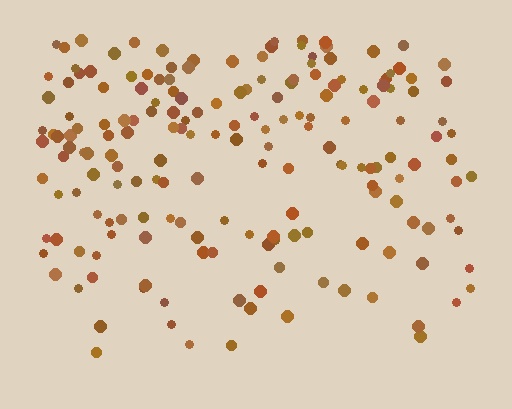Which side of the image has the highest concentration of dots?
The top.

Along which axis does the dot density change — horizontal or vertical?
Vertical.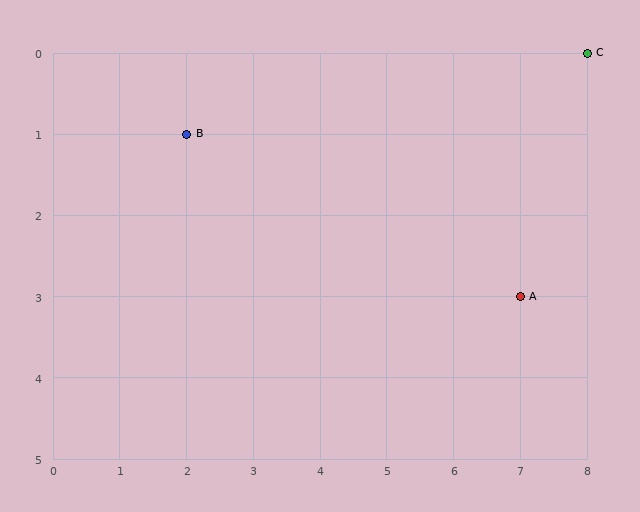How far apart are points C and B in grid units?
Points C and B are 6 columns and 1 row apart (about 6.1 grid units diagonally).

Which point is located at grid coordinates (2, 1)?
Point B is at (2, 1).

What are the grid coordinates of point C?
Point C is at grid coordinates (8, 0).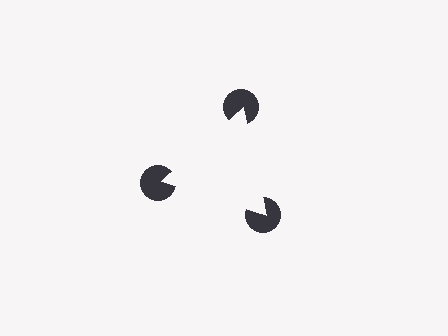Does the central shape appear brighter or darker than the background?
It typically appears slightly brighter than the background, even though no actual brightness change is drawn.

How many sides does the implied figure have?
3 sides.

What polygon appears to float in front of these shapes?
An illusory triangle — its edges are inferred from the aligned wedge cuts in the pac-man discs, not physically drawn.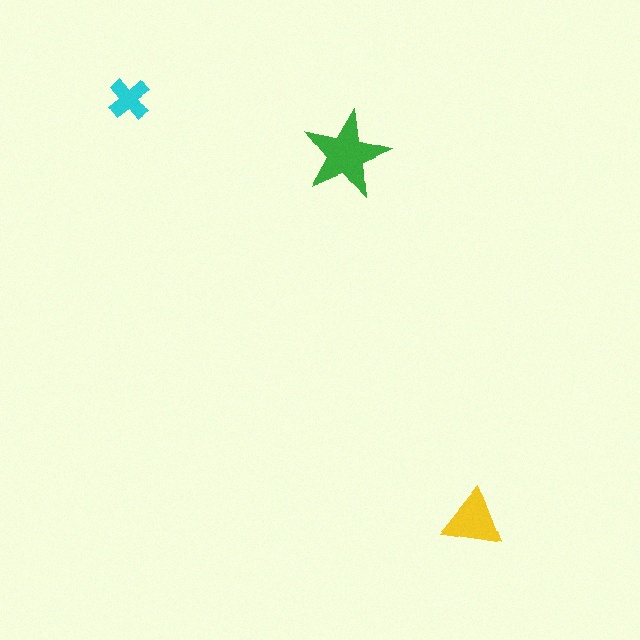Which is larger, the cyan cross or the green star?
The green star.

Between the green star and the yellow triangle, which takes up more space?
The green star.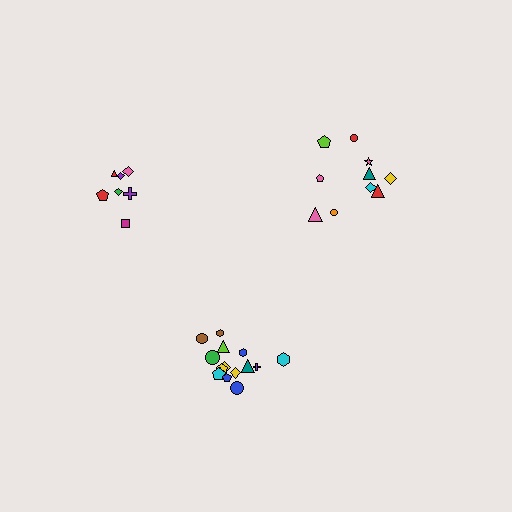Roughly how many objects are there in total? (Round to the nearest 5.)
Roughly 30 objects in total.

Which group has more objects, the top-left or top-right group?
The top-right group.